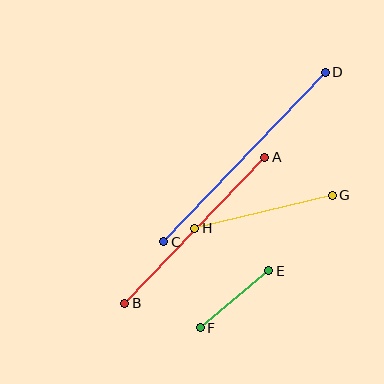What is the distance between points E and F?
The distance is approximately 89 pixels.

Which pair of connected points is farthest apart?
Points C and D are farthest apart.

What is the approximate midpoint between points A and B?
The midpoint is at approximately (195, 230) pixels.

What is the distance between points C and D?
The distance is approximately 234 pixels.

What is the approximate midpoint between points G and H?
The midpoint is at approximately (263, 212) pixels.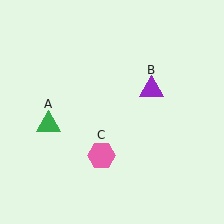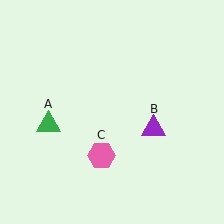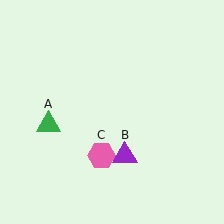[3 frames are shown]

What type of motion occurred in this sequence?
The purple triangle (object B) rotated clockwise around the center of the scene.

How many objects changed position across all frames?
1 object changed position: purple triangle (object B).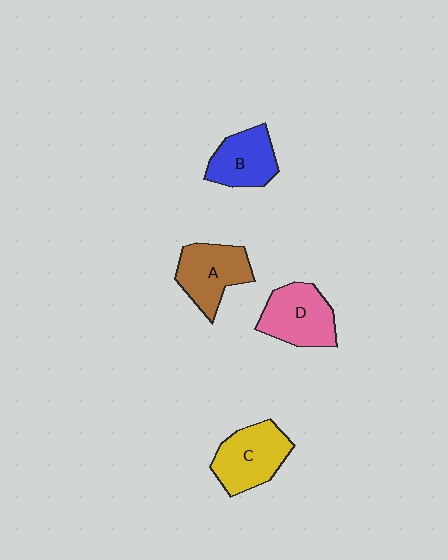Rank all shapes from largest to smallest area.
From largest to smallest: C (yellow), D (pink), A (brown), B (blue).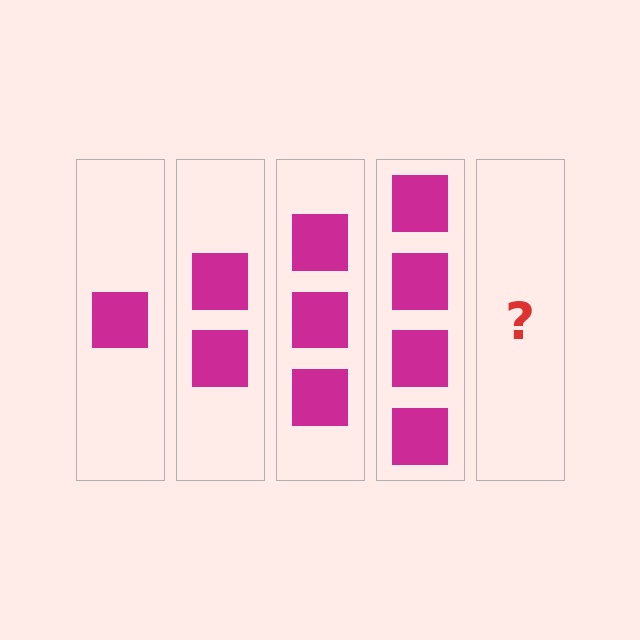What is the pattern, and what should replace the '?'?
The pattern is that each step adds one more square. The '?' should be 5 squares.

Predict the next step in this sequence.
The next step is 5 squares.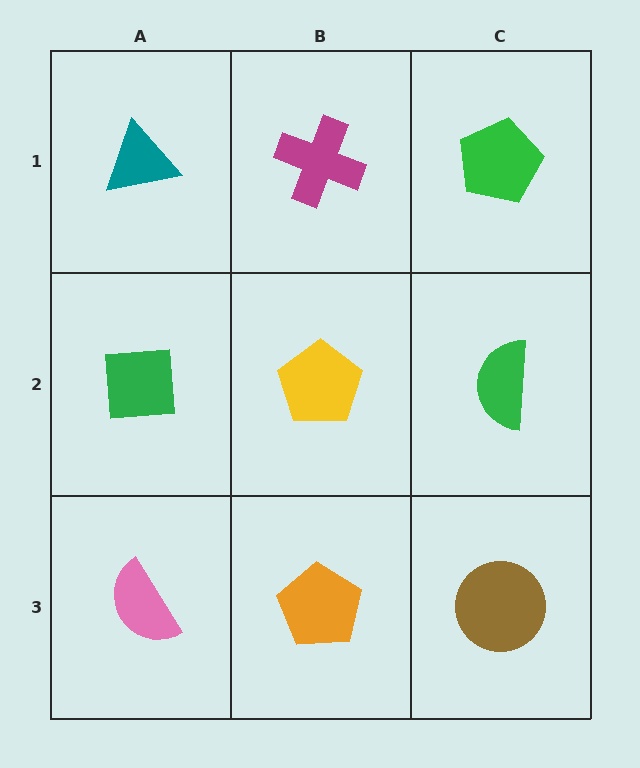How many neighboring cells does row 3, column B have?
3.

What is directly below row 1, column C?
A green semicircle.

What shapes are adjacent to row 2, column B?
A magenta cross (row 1, column B), an orange pentagon (row 3, column B), a green square (row 2, column A), a green semicircle (row 2, column C).